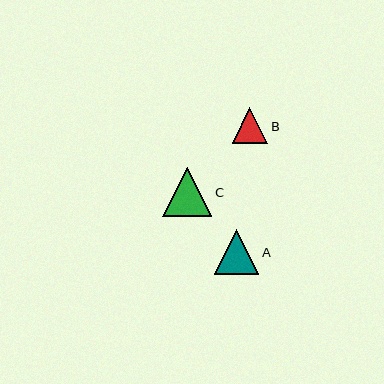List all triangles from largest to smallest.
From largest to smallest: C, A, B.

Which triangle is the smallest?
Triangle B is the smallest with a size of approximately 35 pixels.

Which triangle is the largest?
Triangle C is the largest with a size of approximately 49 pixels.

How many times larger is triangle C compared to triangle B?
Triangle C is approximately 1.4 times the size of triangle B.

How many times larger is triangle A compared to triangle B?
Triangle A is approximately 1.3 times the size of triangle B.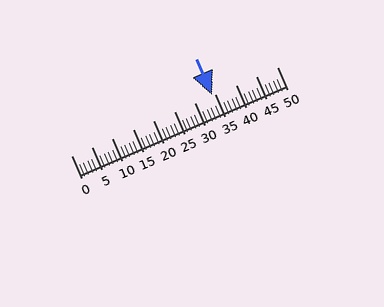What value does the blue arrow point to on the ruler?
The blue arrow points to approximately 34.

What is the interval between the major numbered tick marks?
The major tick marks are spaced 5 units apart.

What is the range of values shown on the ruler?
The ruler shows values from 0 to 50.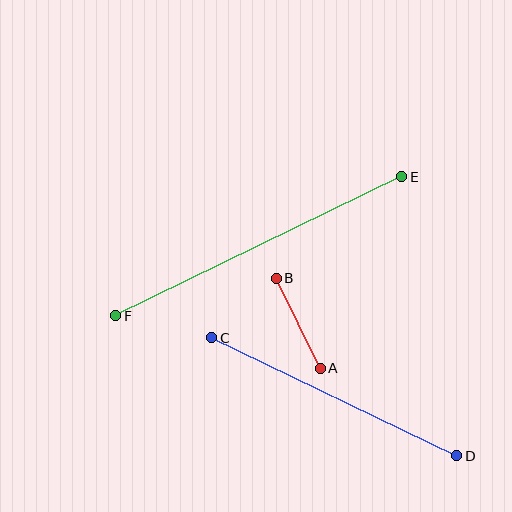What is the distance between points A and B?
The distance is approximately 100 pixels.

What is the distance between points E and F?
The distance is approximately 318 pixels.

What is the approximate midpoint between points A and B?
The midpoint is at approximately (298, 323) pixels.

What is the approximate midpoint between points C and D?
The midpoint is at approximately (334, 397) pixels.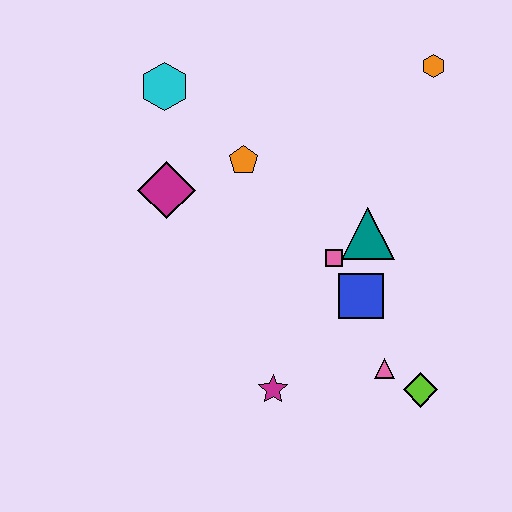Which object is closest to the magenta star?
The pink triangle is closest to the magenta star.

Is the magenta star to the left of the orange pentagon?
No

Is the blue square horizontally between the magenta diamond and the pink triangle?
Yes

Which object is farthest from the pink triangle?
The cyan hexagon is farthest from the pink triangle.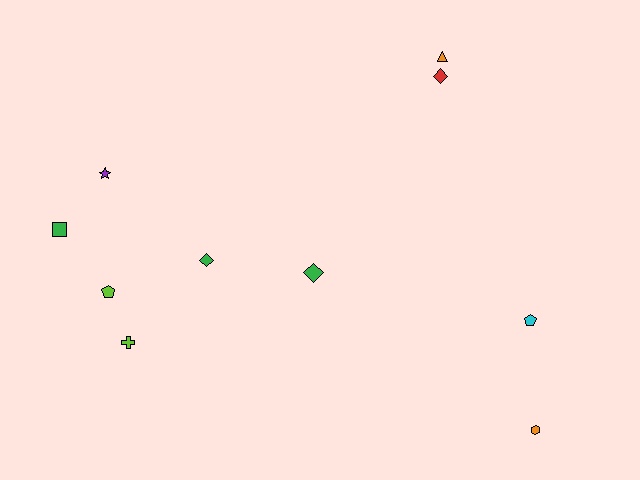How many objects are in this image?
There are 10 objects.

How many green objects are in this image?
There are 3 green objects.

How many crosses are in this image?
There is 1 cross.